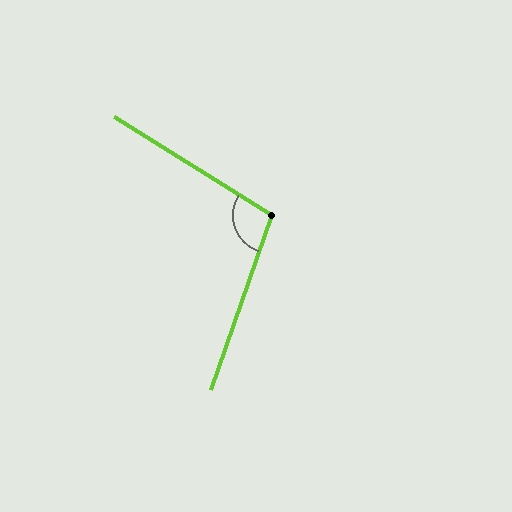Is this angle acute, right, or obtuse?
It is obtuse.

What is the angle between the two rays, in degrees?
Approximately 103 degrees.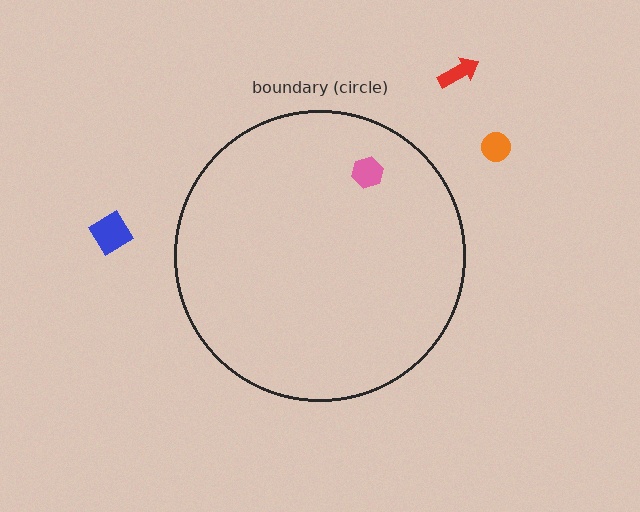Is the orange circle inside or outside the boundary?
Outside.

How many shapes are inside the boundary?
1 inside, 3 outside.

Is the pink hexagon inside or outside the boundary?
Inside.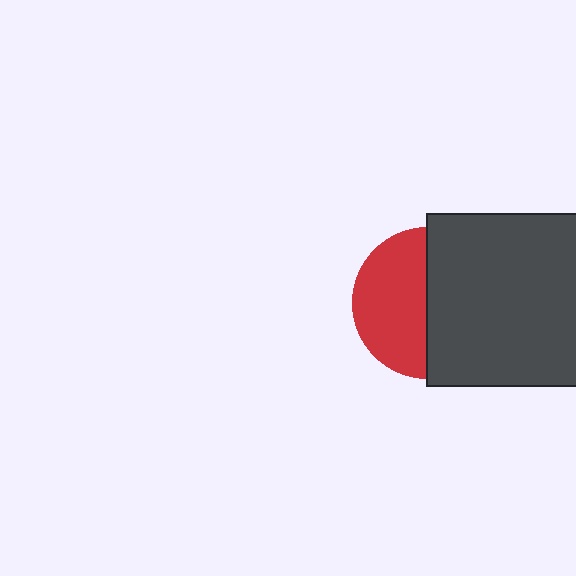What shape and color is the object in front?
The object in front is a dark gray square.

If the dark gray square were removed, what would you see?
You would see the complete red circle.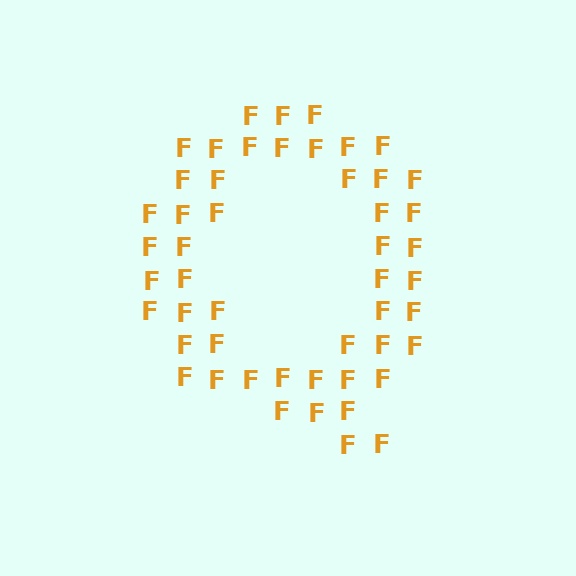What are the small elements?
The small elements are letter F's.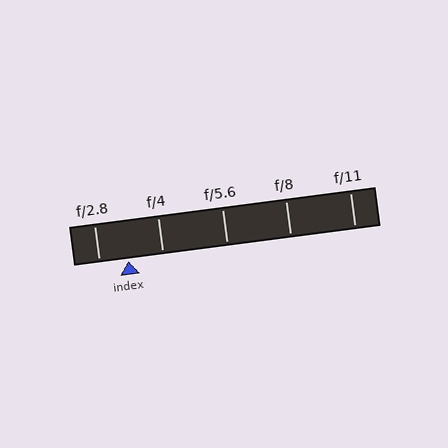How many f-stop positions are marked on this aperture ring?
There are 5 f-stop positions marked.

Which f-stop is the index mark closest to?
The index mark is closest to f/2.8.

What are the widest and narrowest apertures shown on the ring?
The widest aperture shown is f/2.8 and the narrowest is f/11.